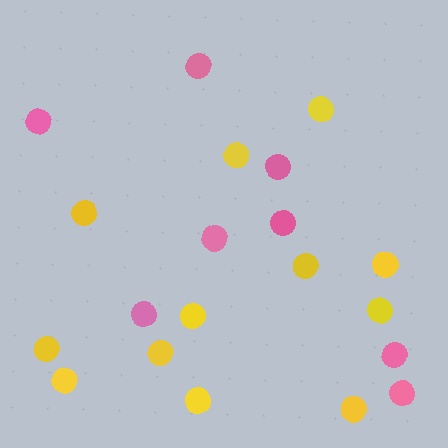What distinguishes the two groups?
There are 2 groups: one group of pink circles (8) and one group of yellow circles (12).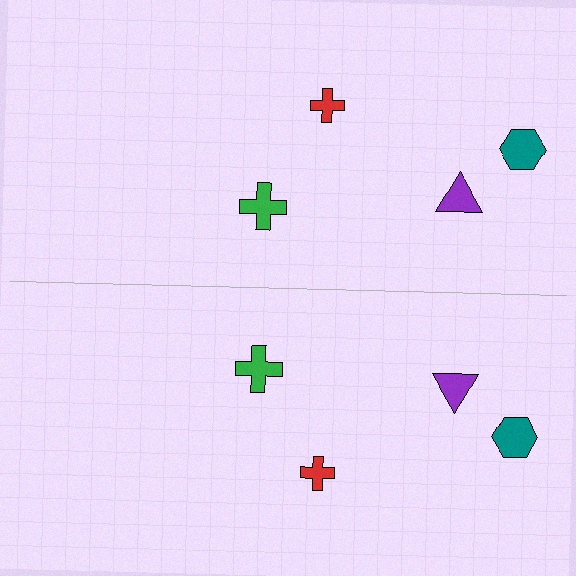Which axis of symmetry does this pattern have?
The pattern has a horizontal axis of symmetry running through the center of the image.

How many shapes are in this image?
There are 8 shapes in this image.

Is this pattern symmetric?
Yes, this pattern has bilateral (reflection) symmetry.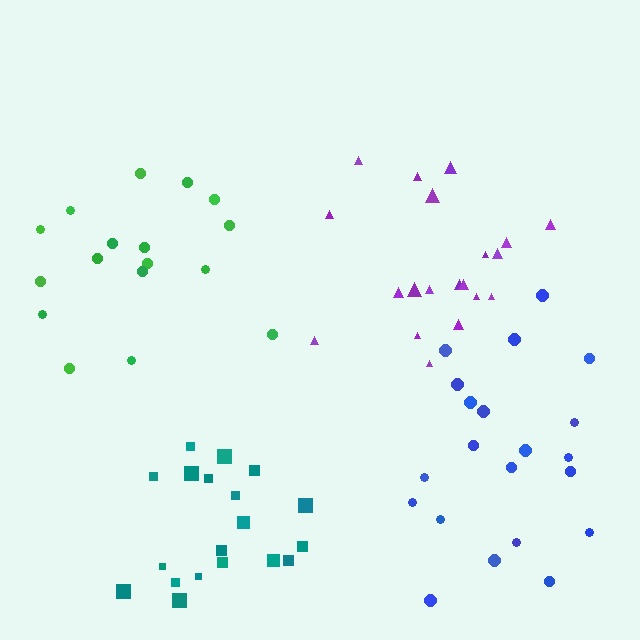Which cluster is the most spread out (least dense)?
Green.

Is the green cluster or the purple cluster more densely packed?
Purple.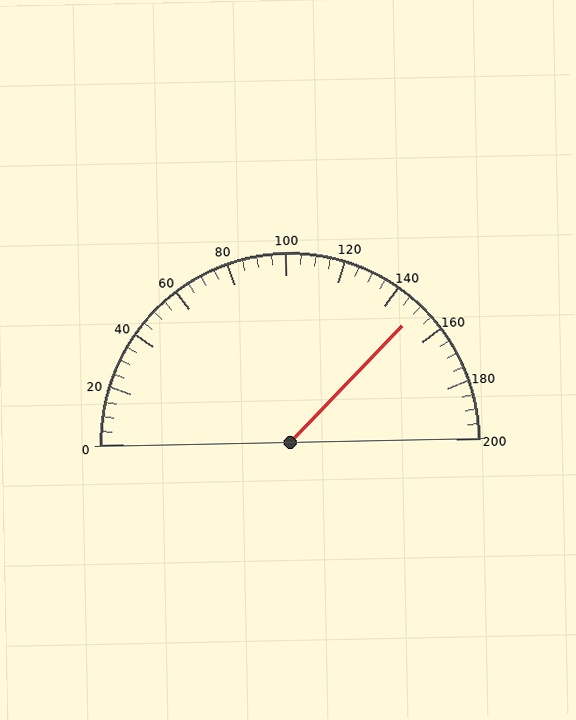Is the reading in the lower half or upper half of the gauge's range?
The reading is in the upper half of the range (0 to 200).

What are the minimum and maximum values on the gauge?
The gauge ranges from 0 to 200.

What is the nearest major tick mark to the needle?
The nearest major tick mark is 160.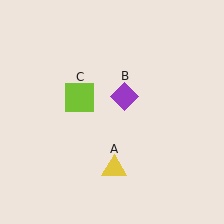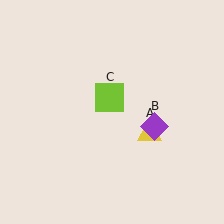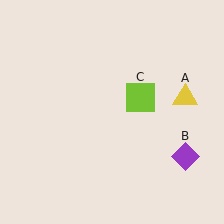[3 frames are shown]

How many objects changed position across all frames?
3 objects changed position: yellow triangle (object A), purple diamond (object B), lime square (object C).